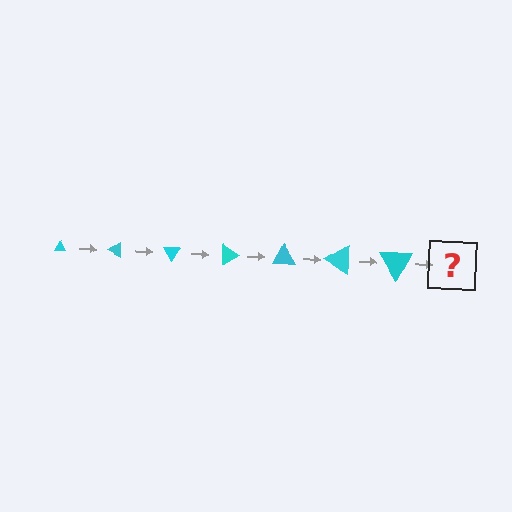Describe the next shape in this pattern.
It should be a triangle, larger than the previous one and rotated 210 degrees from the start.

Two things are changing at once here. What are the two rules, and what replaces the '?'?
The two rules are that the triangle grows larger each step and it rotates 30 degrees each step. The '?' should be a triangle, larger than the previous one and rotated 210 degrees from the start.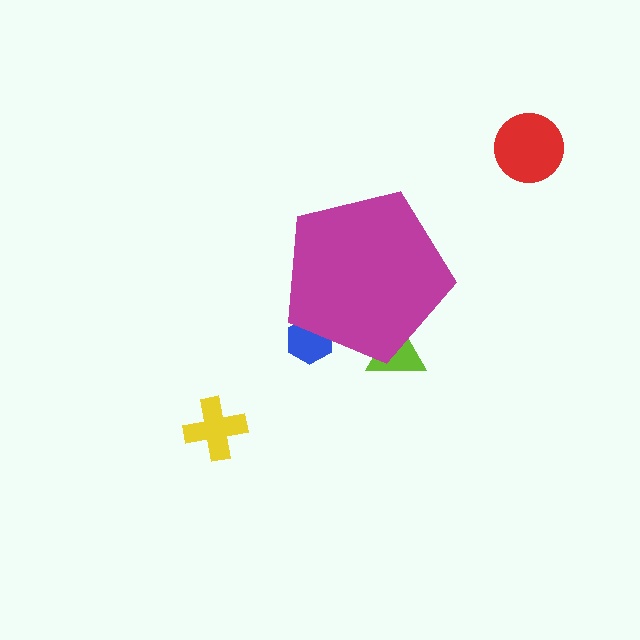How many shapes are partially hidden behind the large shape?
2 shapes are partially hidden.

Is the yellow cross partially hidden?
No, the yellow cross is fully visible.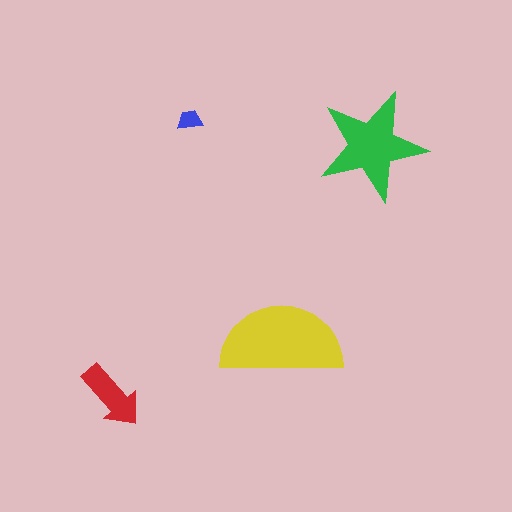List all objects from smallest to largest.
The blue trapezoid, the red arrow, the green star, the yellow semicircle.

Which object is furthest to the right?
The green star is rightmost.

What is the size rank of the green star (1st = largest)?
2nd.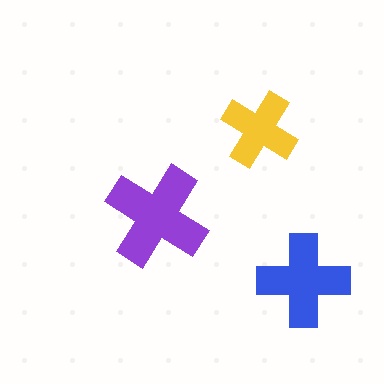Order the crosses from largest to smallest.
the purple one, the blue one, the yellow one.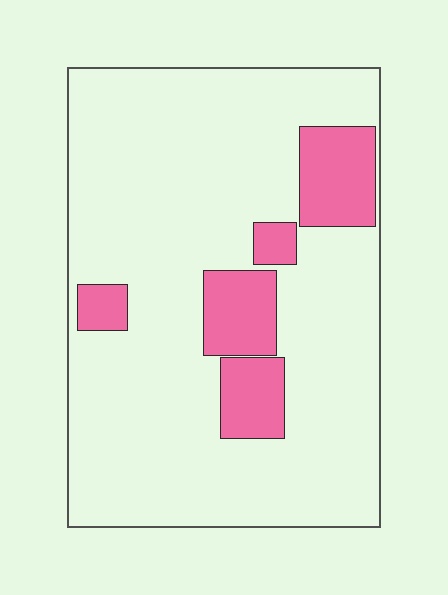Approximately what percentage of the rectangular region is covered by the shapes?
Approximately 15%.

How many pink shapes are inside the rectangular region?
5.